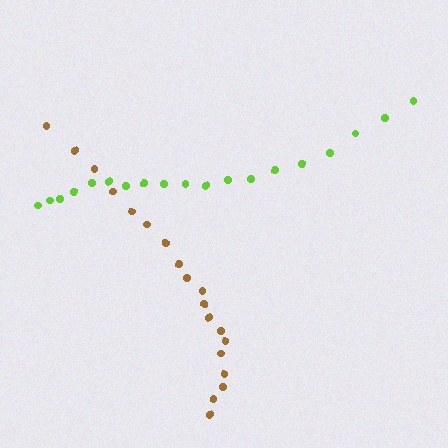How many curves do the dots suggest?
There are 2 distinct paths.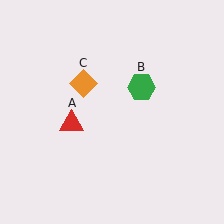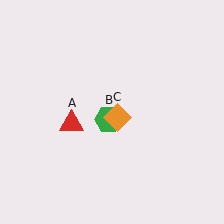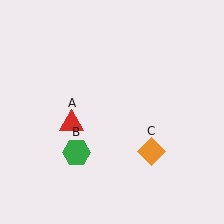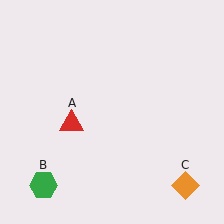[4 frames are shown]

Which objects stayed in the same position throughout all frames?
Red triangle (object A) remained stationary.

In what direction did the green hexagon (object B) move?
The green hexagon (object B) moved down and to the left.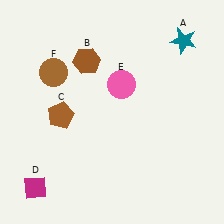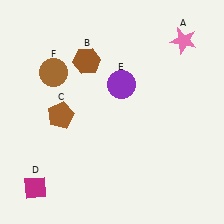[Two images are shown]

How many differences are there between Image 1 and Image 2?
There are 2 differences between the two images.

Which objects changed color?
A changed from teal to pink. E changed from pink to purple.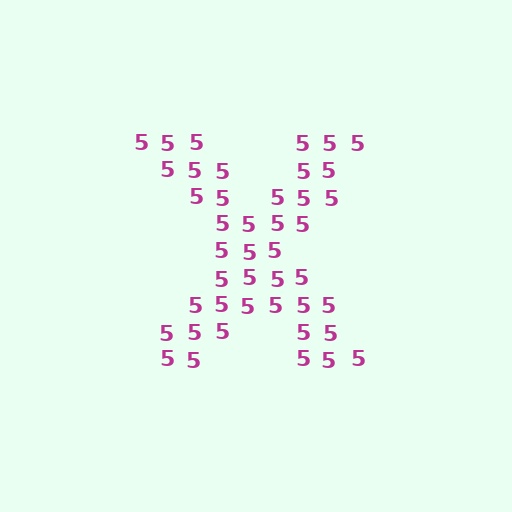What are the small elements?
The small elements are digit 5's.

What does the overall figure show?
The overall figure shows the letter X.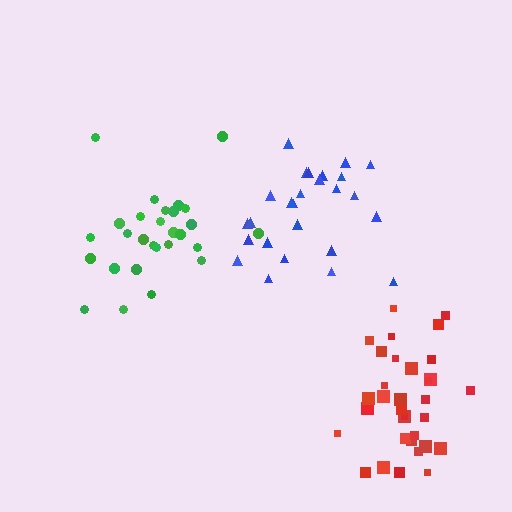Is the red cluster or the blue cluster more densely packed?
Red.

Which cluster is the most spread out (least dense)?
Blue.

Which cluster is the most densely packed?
Red.